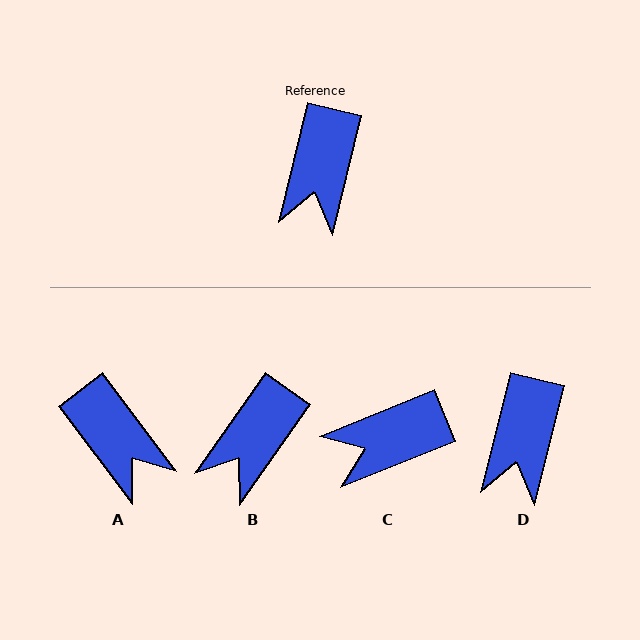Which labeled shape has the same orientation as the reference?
D.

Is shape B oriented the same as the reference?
No, it is off by about 22 degrees.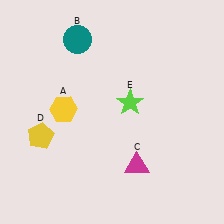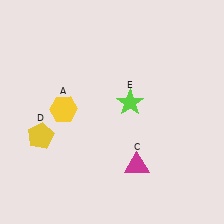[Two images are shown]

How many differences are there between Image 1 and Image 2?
There is 1 difference between the two images.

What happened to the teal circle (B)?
The teal circle (B) was removed in Image 2. It was in the top-left area of Image 1.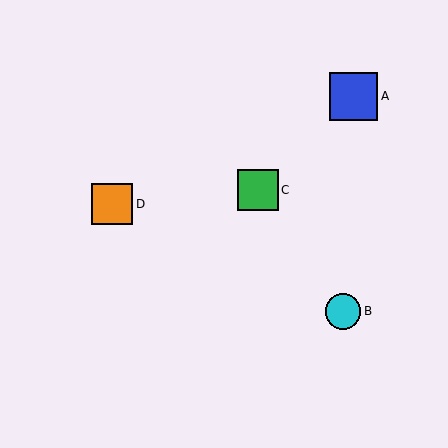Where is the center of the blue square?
The center of the blue square is at (353, 96).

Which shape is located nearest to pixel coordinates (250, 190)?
The green square (labeled C) at (258, 190) is nearest to that location.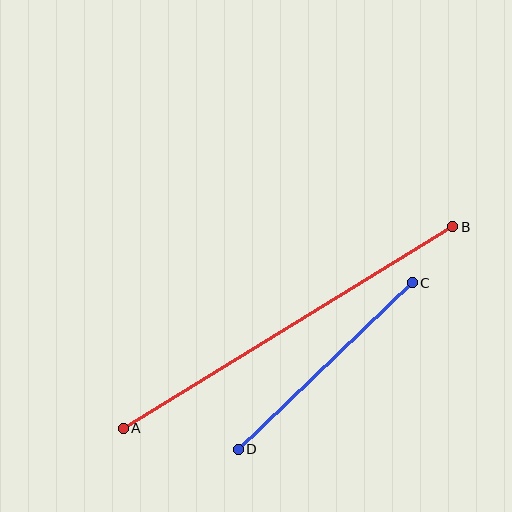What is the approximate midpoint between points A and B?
The midpoint is at approximately (288, 327) pixels.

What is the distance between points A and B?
The distance is approximately 386 pixels.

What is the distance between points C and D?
The distance is approximately 241 pixels.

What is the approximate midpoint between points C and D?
The midpoint is at approximately (325, 366) pixels.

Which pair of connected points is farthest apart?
Points A and B are farthest apart.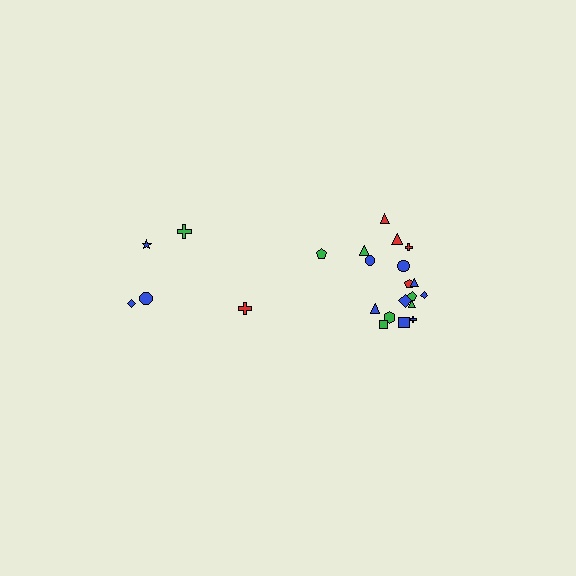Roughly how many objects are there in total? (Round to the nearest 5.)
Roughly 25 objects in total.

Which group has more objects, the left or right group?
The right group.